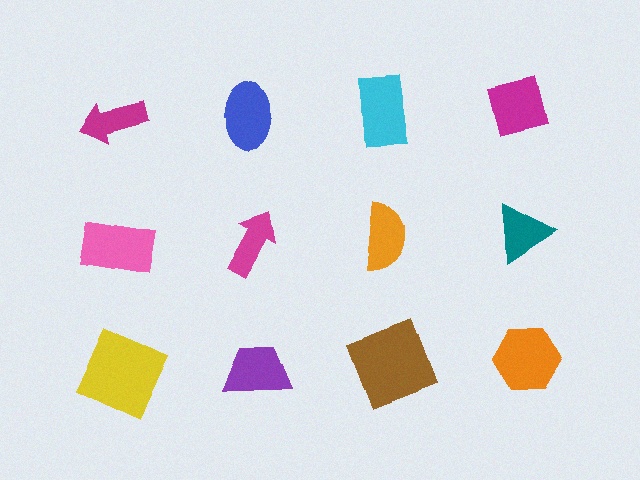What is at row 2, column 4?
A teal triangle.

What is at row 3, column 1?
A yellow square.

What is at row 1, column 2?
A blue ellipse.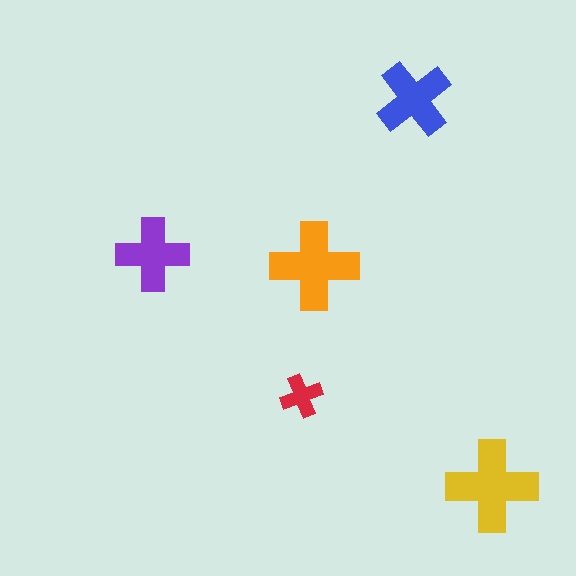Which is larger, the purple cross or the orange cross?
The orange one.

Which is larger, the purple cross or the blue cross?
The blue one.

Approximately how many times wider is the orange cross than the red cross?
About 2 times wider.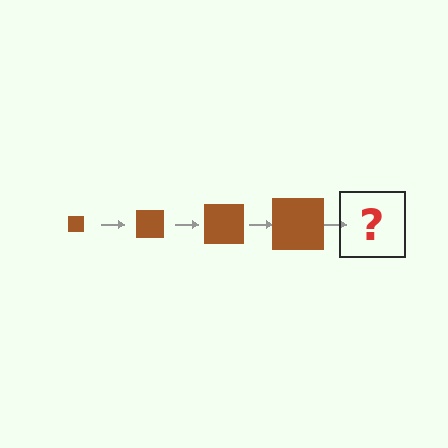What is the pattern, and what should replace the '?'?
The pattern is that the square gets progressively larger each step. The '?' should be a brown square, larger than the previous one.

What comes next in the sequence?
The next element should be a brown square, larger than the previous one.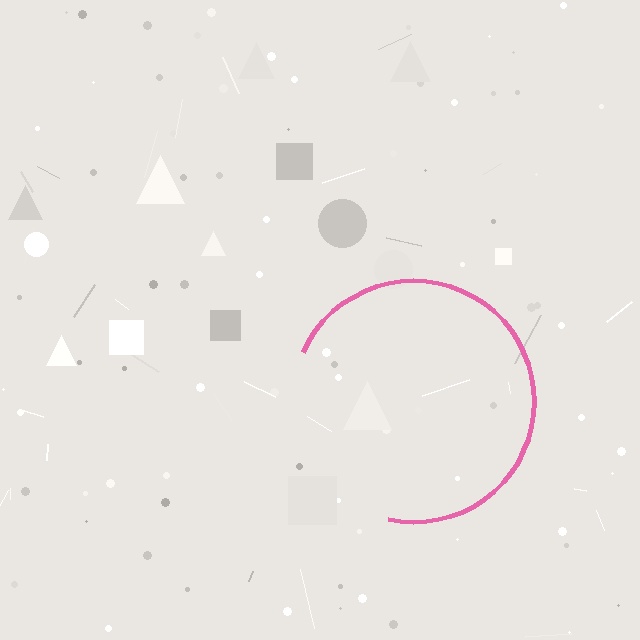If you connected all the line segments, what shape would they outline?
They would outline a circle.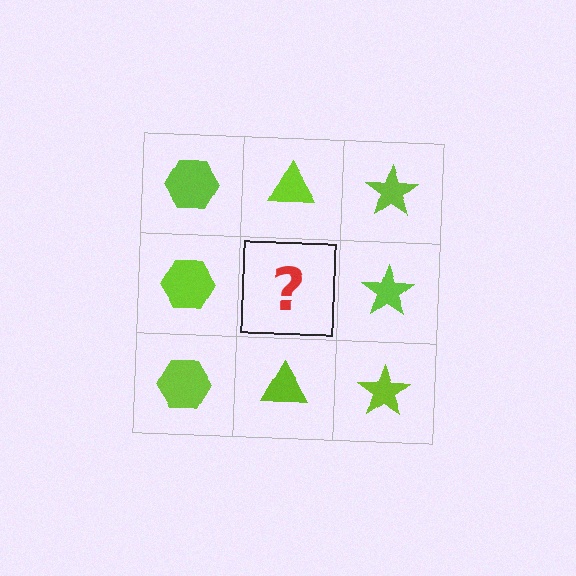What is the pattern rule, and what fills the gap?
The rule is that each column has a consistent shape. The gap should be filled with a lime triangle.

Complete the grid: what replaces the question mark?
The question mark should be replaced with a lime triangle.